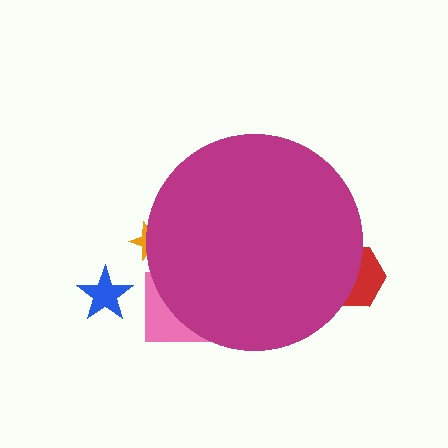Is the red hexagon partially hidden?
Yes, the red hexagon is partially hidden behind the magenta circle.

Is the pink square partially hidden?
Yes, the pink square is partially hidden behind the magenta circle.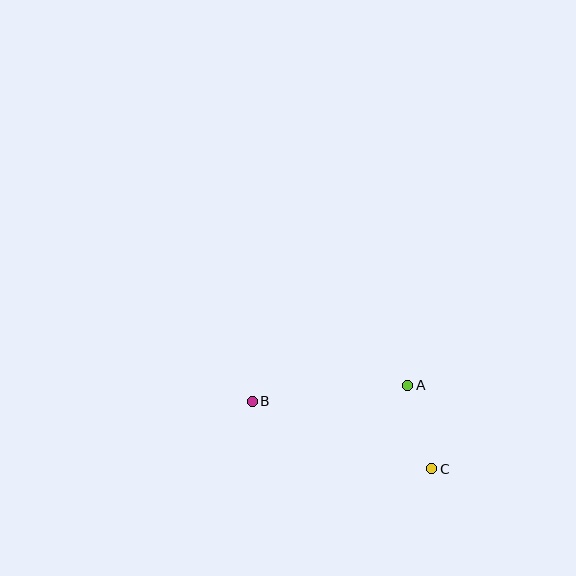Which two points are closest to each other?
Points A and C are closest to each other.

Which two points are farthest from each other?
Points B and C are farthest from each other.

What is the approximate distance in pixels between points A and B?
The distance between A and B is approximately 157 pixels.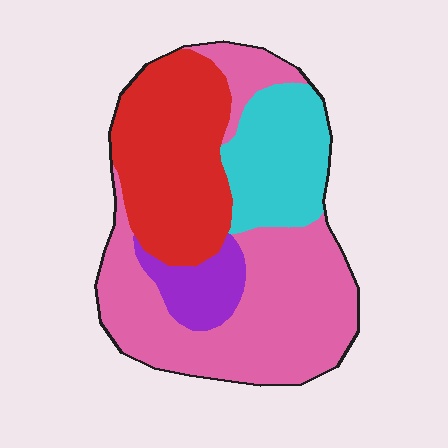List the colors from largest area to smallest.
From largest to smallest: pink, red, cyan, purple.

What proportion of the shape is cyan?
Cyan takes up about one sixth (1/6) of the shape.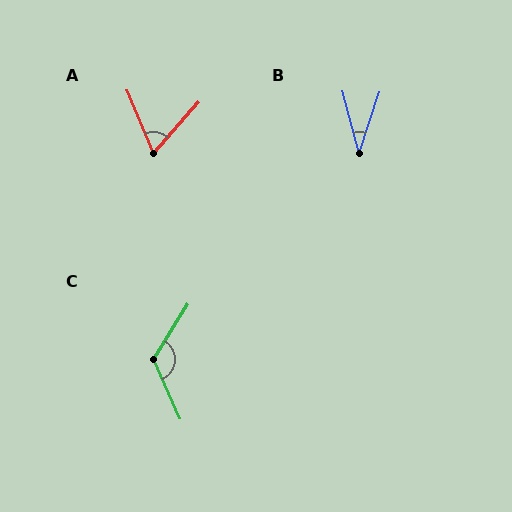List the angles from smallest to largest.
B (33°), A (64°), C (124°).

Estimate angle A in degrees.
Approximately 64 degrees.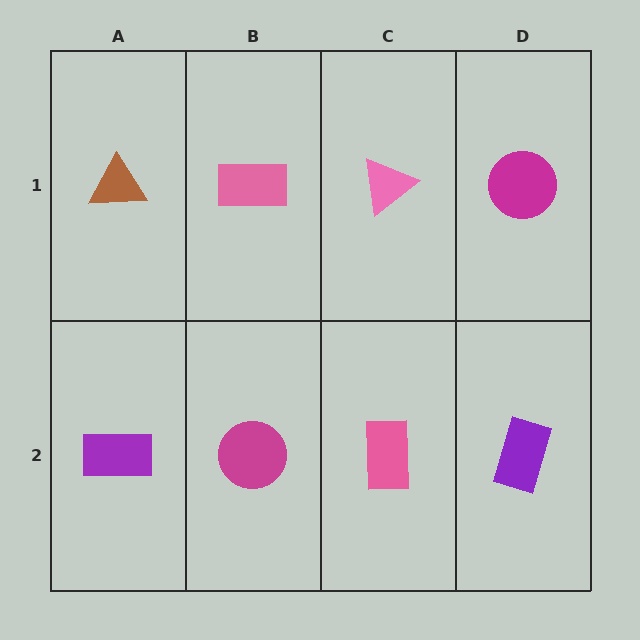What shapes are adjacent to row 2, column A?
A brown triangle (row 1, column A), a magenta circle (row 2, column B).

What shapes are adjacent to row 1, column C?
A pink rectangle (row 2, column C), a pink rectangle (row 1, column B), a magenta circle (row 1, column D).